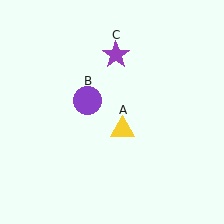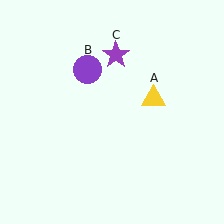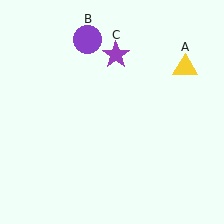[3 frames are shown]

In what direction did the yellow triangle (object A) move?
The yellow triangle (object A) moved up and to the right.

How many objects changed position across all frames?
2 objects changed position: yellow triangle (object A), purple circle (object B).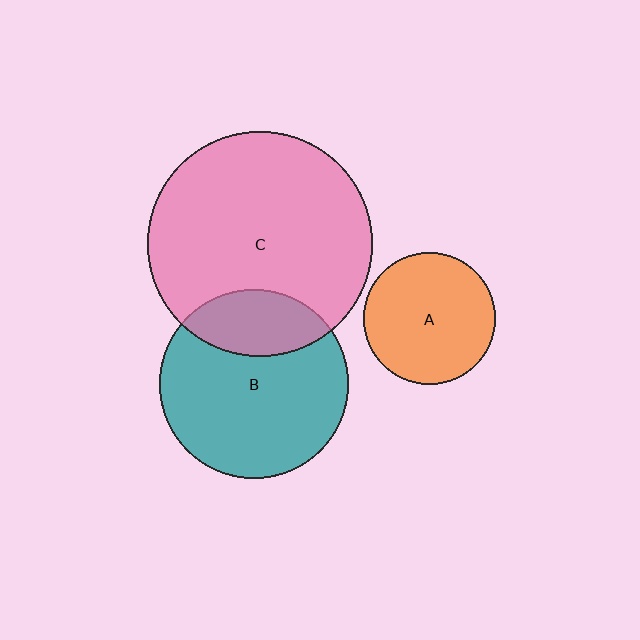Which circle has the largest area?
Circle C (pink).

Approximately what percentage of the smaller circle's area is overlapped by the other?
Approximately 25%.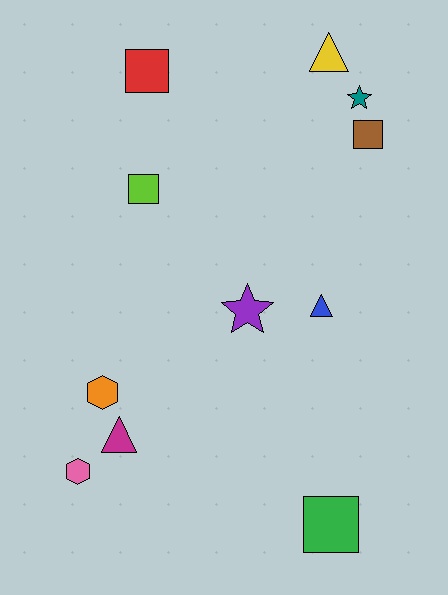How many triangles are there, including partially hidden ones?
There are 3 triangles.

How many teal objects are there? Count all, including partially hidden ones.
There is 1 teal object.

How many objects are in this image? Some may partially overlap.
There are 11 objects.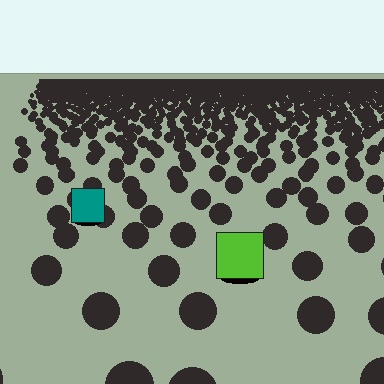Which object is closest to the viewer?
The lime square is closest. The texture marks near it are larger and more spread out.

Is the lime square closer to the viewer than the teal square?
Yes. The lime square is closer — you can tell from the texture gradient: the ground texture is coarser near it.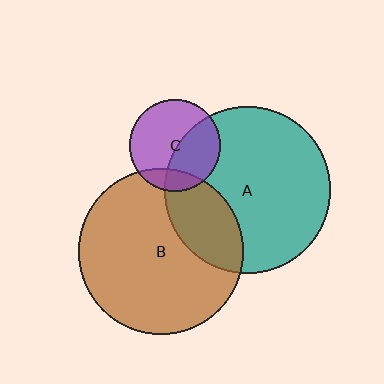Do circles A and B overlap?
Yes.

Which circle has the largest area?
Circle A (teal).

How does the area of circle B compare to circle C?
Approximately 3.3 times.